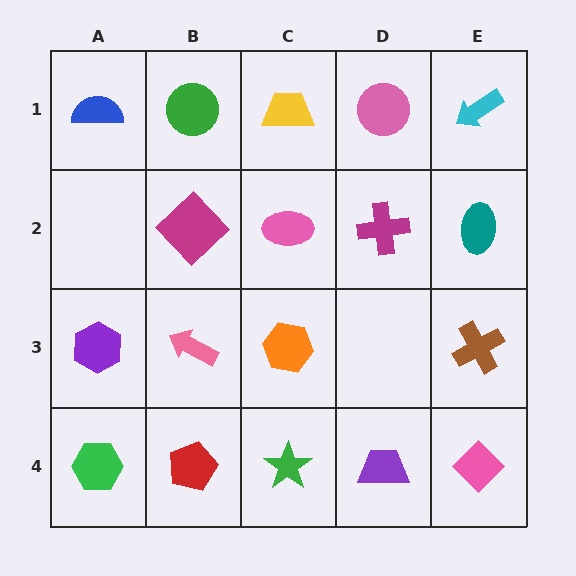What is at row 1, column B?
A green circle.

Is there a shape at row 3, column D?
No, that cell is empty.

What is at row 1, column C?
A yellow trapezoid.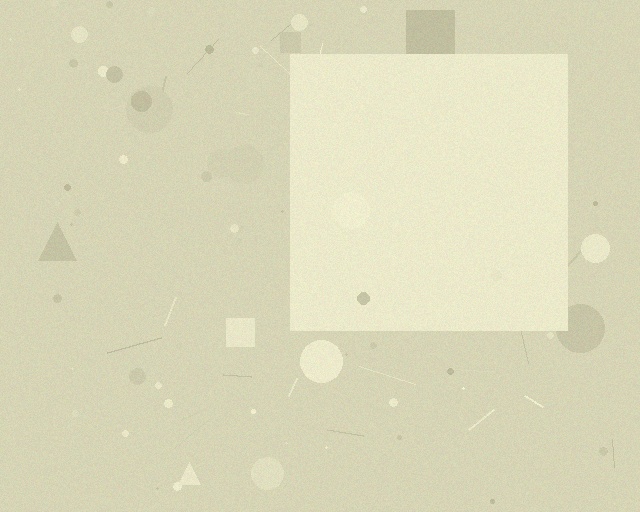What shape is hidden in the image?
A square is hidden in the image.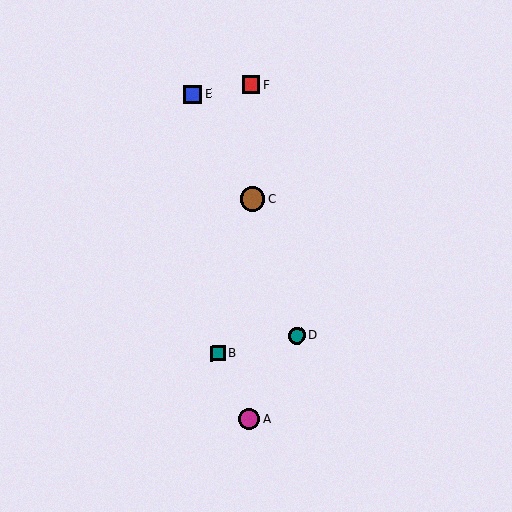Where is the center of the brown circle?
The center of the brown circle is at (253, 199).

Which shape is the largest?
The brown circle (labeled C) is the largest.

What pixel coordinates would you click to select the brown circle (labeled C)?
Click at (253, 199) to select the brown circle C.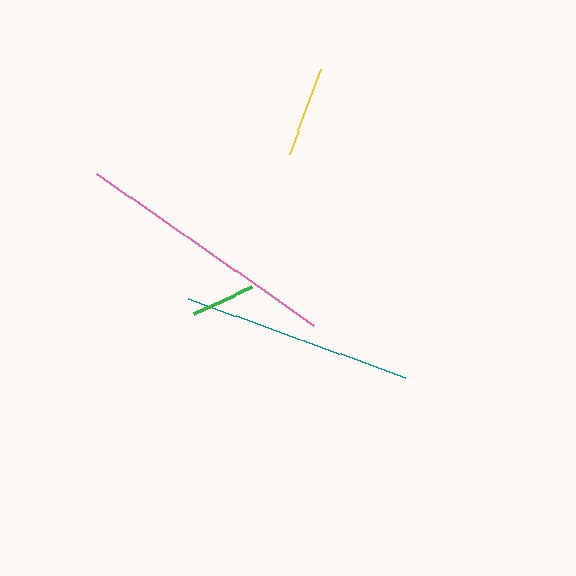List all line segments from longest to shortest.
From longest to shortest: pink, teal, yellow, green.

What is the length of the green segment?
The green segment is approximately 64 pixels long.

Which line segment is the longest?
The pink line is the longest at approximately 265 pixels.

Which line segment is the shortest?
The green line is the shortest at approximately 64 pixels.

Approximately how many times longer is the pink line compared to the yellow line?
The pink line is approximately 2.9 times the length of the yellow line.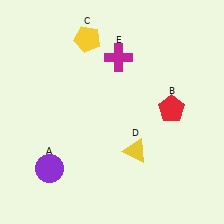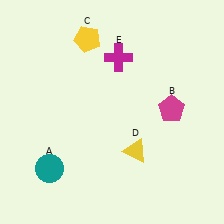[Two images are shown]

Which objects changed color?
A changed from purple to teal. B changed from red to magenta.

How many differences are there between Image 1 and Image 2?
There are 2 differences between the two images.